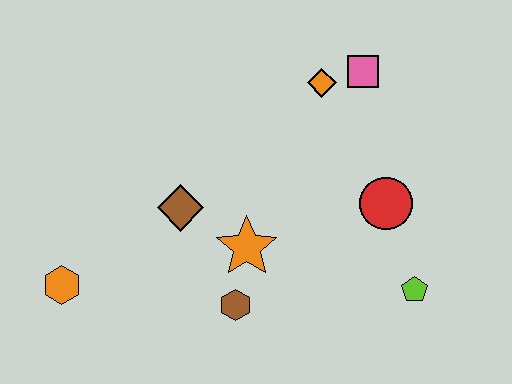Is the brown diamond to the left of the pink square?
Yes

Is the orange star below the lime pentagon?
No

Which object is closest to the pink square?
The orange diamond is closest to the pink square.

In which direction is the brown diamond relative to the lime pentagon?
The brown diamond is to the left of the lime pentagon.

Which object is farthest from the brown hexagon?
The pink square is farthest from the brown hexagon.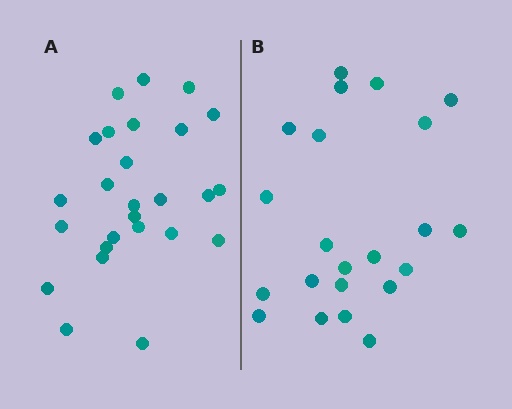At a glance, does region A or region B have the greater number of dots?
Region A (the left region) has more dots.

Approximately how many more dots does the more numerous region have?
Region A has about 4 more dots than region B.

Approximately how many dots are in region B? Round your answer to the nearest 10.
About 20 dots. (The exact count is 22, which rounds to 20.)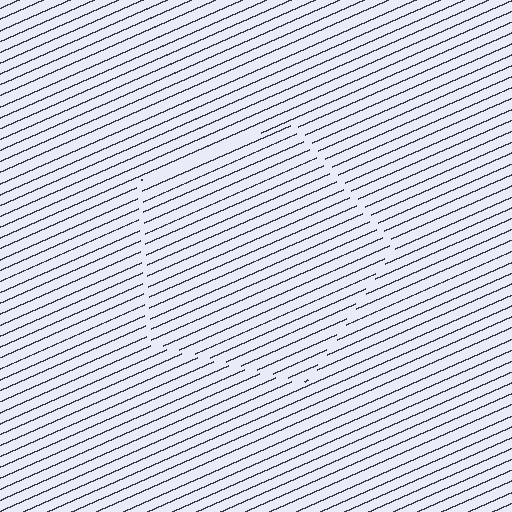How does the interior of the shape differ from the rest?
The interior of the shape contains the same grating, shifted by half a period — the contour is defined by the phase discontinuity where line-ends from the inner and outer gratings abut.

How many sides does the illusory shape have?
5 sides — the line-ends trace a pentagon.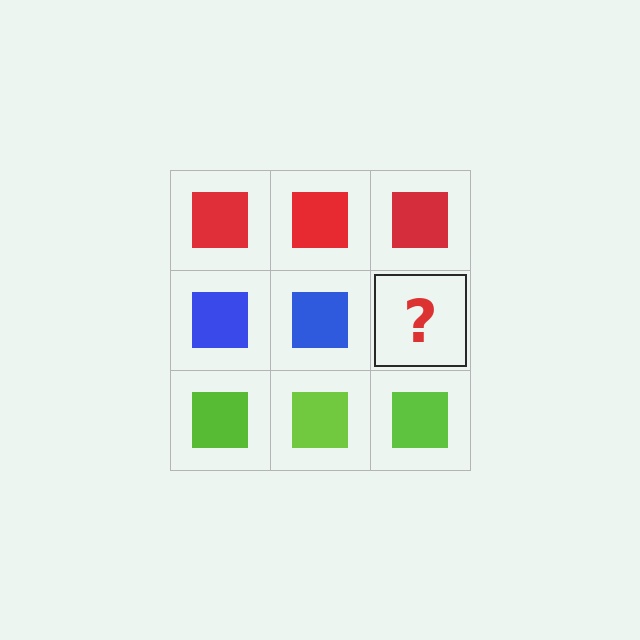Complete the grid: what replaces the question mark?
The question mark should be replaced with a blue square.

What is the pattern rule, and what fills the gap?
The rule is that each row has a consistent color. The gap should be filled with a blue square.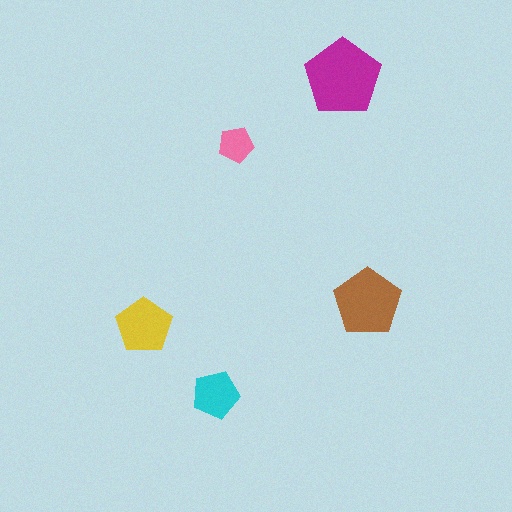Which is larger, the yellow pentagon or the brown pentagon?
The brown one.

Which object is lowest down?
The cyan pentagon is bottommost.